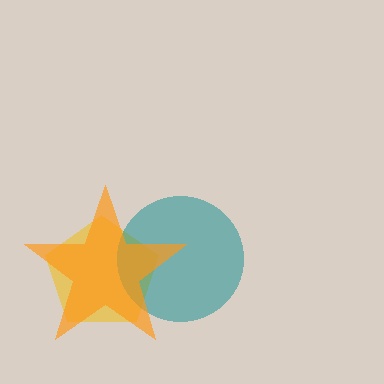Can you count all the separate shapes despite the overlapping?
Yes, there are 3 separate shapes.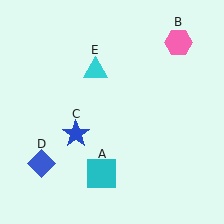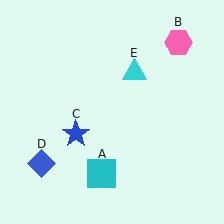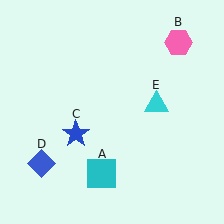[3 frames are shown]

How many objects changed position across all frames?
1 object changed position: cyan triangle (object E).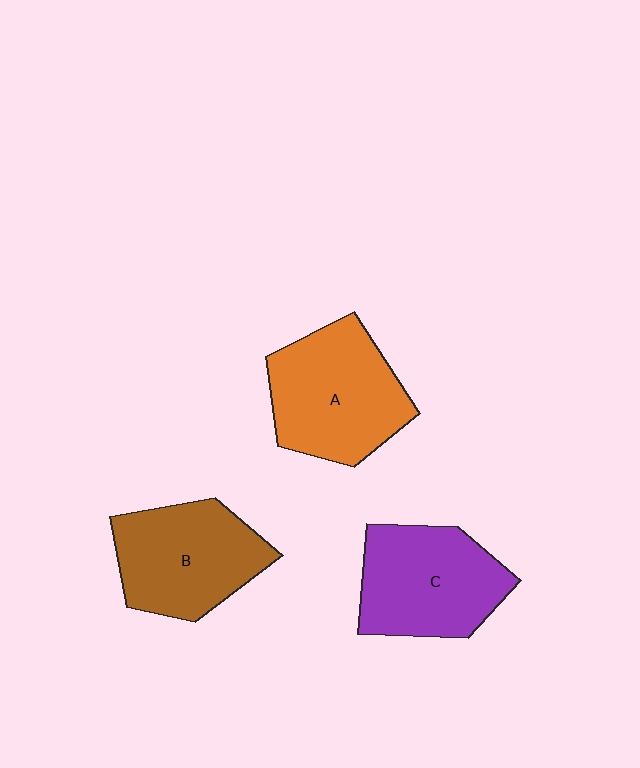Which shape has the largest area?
Shape A (orange).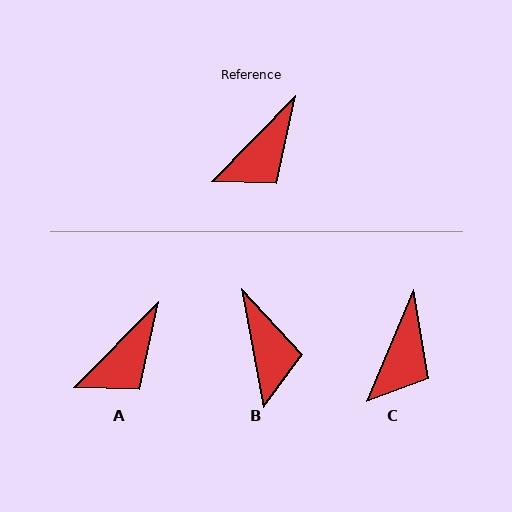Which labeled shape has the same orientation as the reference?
A.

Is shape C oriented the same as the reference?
No, it is off by about 21 degrees.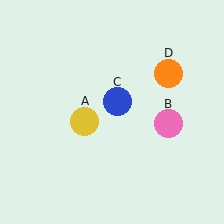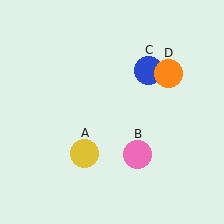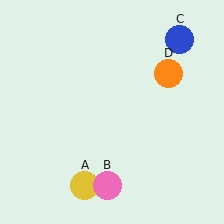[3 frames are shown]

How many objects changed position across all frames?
3 objects changed position: yellow circle (object A), pink circle (object B), blue circle (object C).